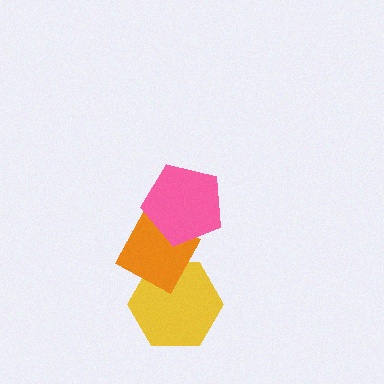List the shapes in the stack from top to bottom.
From top to bottom: the pink pentagon, the orange diamond, the yellow hexagon.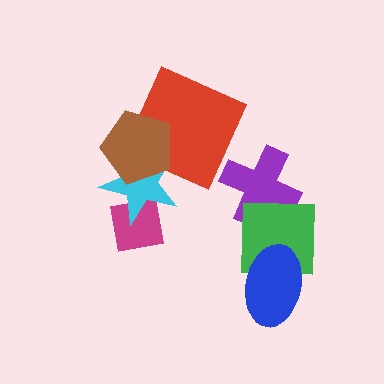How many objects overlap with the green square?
2 objects overlap with the green square.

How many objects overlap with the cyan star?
3 objects overlap with the cyan star.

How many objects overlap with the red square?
2 objects overlap with the red square.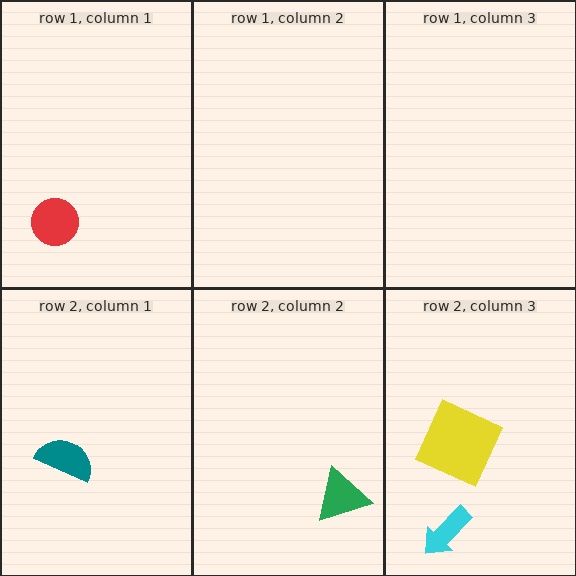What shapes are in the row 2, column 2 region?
The green triangle.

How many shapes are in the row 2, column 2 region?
1.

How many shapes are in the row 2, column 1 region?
1.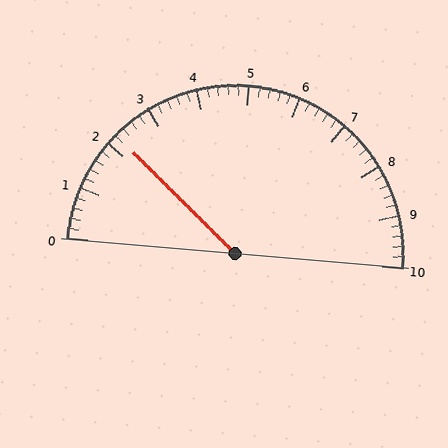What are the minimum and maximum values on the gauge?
The gauge ranges from 0 to 10.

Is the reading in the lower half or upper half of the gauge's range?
The reading is in the lower half of the range (0 to 10).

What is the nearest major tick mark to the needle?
The nearest major tick mark is 2.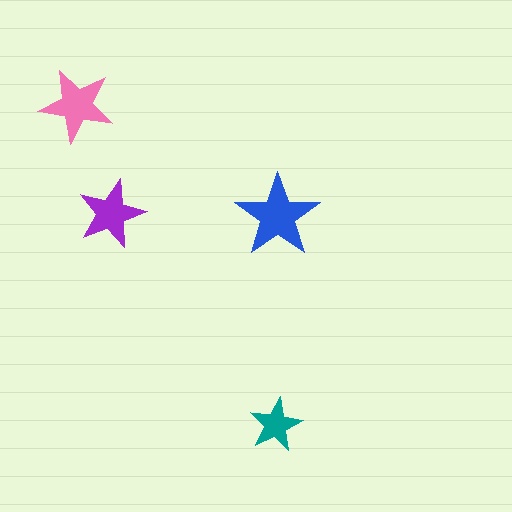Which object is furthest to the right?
The blue star is rightmost.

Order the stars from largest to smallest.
the blue one, the pink one, the purple one, the teal one.